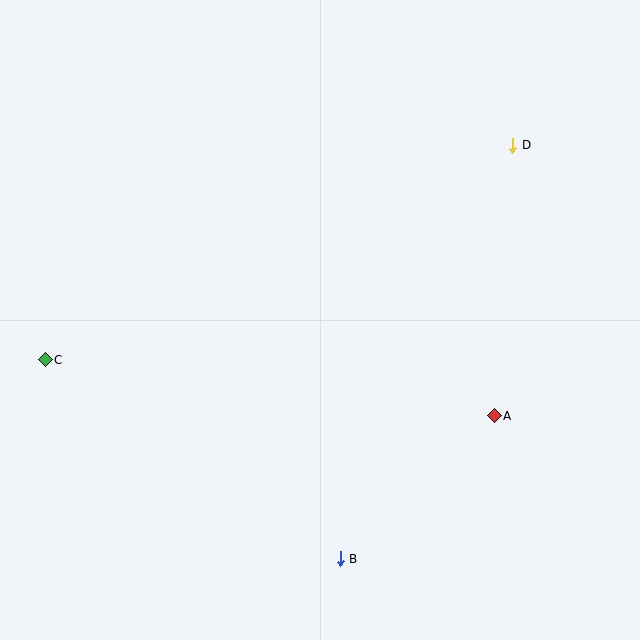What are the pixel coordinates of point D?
Point D is at (513, 145).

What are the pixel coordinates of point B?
Point B is at (340, 559).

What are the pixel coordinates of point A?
Point A is at (494, 416).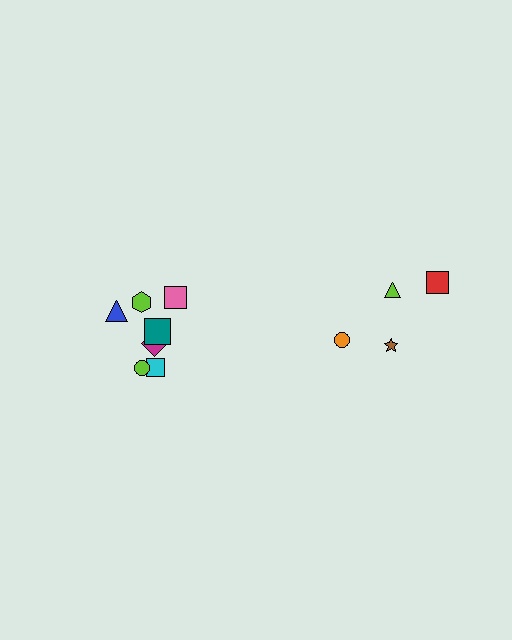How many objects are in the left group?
There are 7 objects.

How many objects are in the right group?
There are 4 objects.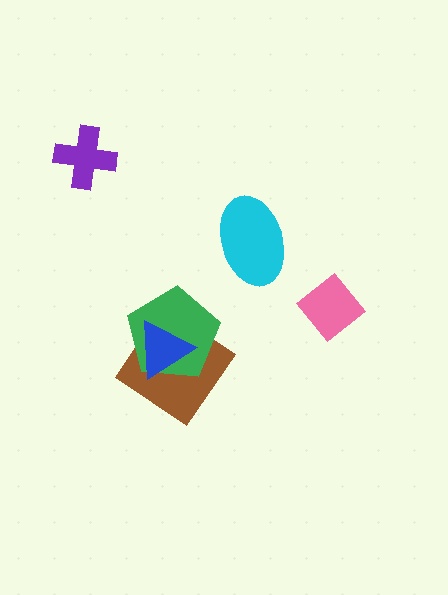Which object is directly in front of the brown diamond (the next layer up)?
The green pentagon is directly in front of the brown diamond.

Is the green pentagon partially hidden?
Yes, it is partially covered by another shape.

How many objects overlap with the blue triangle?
2 objects overlap with the blue triangle.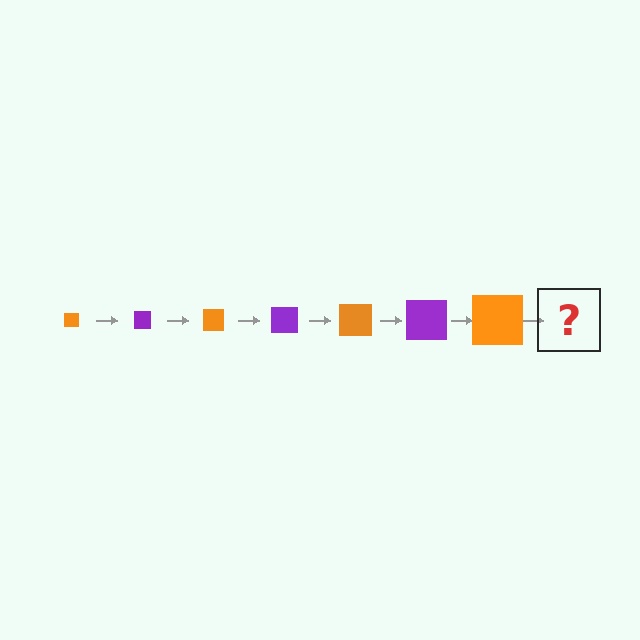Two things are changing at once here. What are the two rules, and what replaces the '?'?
The two rules are that the square grows larger each step and the color cycles through orange and purple. The '?' should be a purple square, larger than the previous one.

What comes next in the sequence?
The next element should be a purple square, larger than the previous one.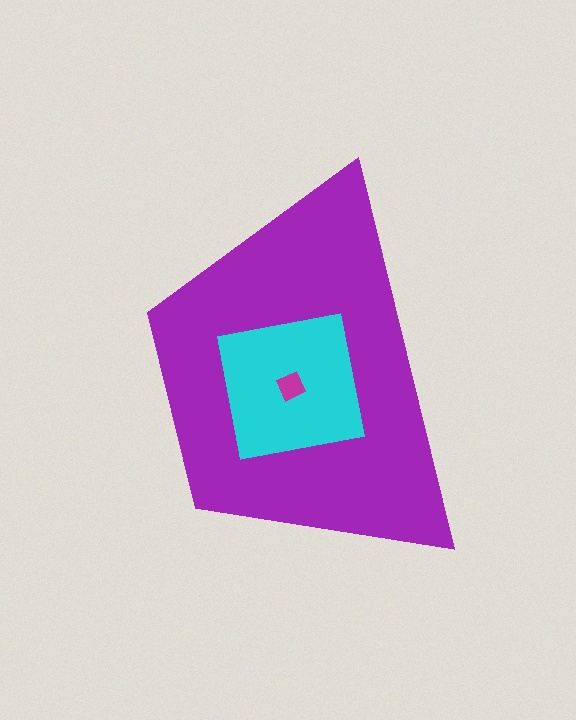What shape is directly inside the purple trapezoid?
The cyan square.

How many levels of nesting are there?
3.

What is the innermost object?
The magenta diamond.